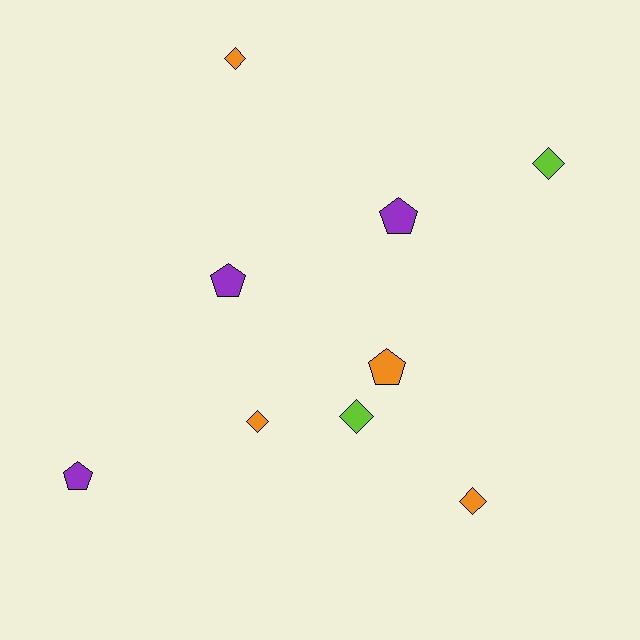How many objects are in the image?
There are 9 objects.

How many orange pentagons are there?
There is 1 orange pentagon.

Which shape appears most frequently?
Diamond, with 5 objects.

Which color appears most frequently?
Orange, with 4 objects.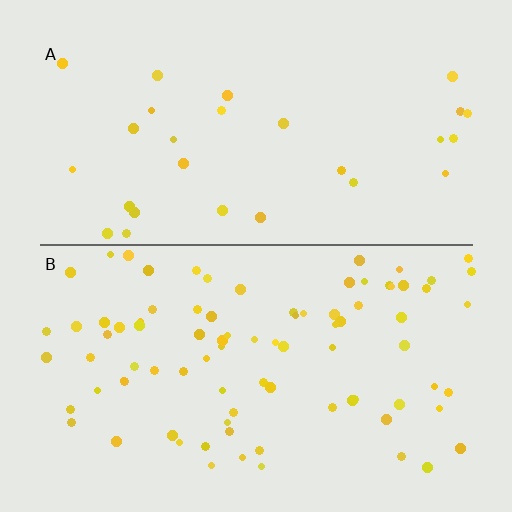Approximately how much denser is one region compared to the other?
Approximately 3.1× — region B over region A.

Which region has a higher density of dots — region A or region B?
B (the bottom).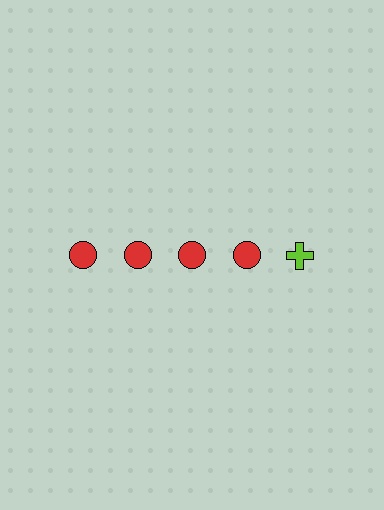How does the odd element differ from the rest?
It differs in both color (lime instead of red) and shape (cross instead of circle).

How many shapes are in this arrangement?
There are 5 shapes arranged in a grid pattern.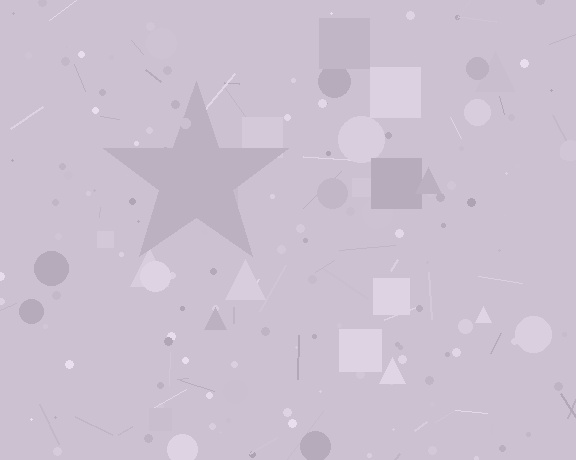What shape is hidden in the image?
A star is hidden in the image.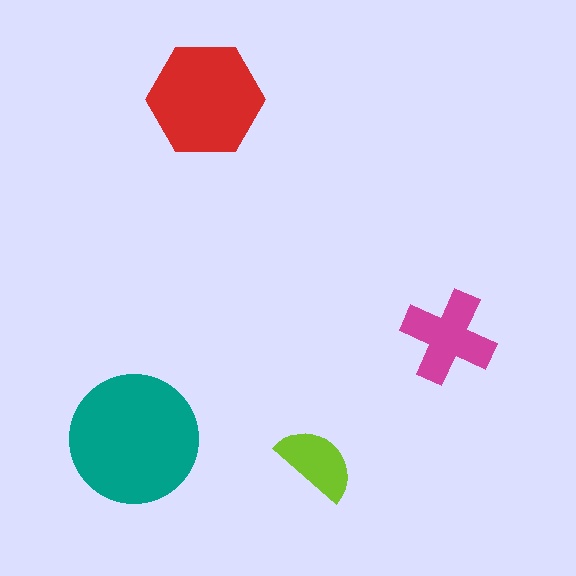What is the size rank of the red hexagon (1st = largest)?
2nd.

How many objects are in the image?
There are 4 objects in the image.